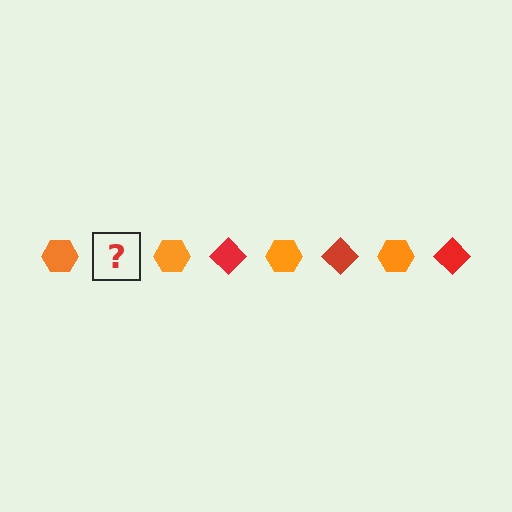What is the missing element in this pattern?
The missing element is a red diamond.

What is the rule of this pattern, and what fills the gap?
The rule is that the pattern alternates between orange hexagon and red diamond. The gap should be filled with a red diamond.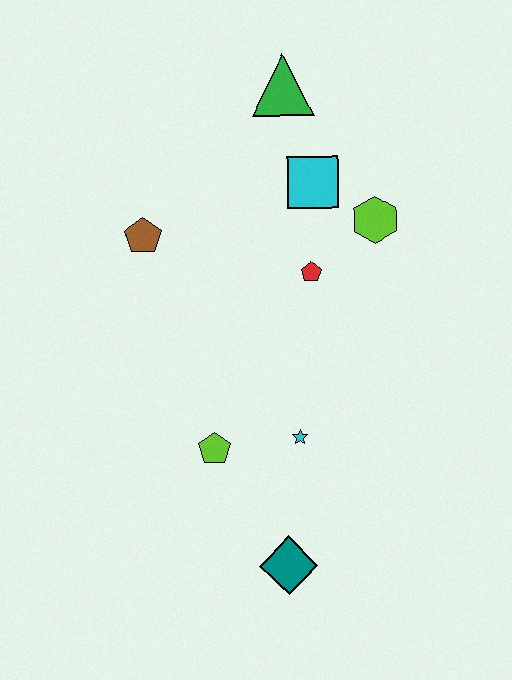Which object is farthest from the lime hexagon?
The teal diamond is farthest from the lime hexagon.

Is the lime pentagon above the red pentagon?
No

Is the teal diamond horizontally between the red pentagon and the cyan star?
No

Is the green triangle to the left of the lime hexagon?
Yes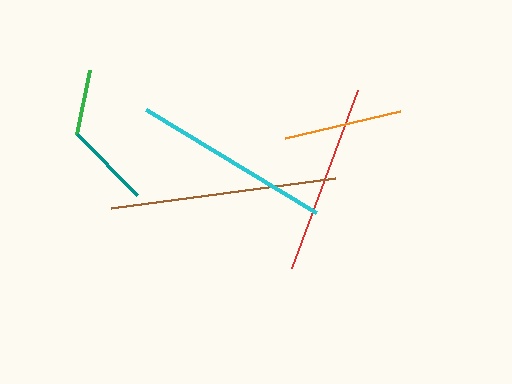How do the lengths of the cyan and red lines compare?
The cyan and red lines are approximately the same length.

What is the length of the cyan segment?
The cyan segment is approximately 199 pixels long.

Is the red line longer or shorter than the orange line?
The red line is longer than the orange line.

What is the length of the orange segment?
The orange segment is approximately 119 pixels long.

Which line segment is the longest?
The brown line is the longest at approximately 226 pixels.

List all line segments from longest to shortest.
From longest to shortest: brown, cyan, red, orange, teal, green.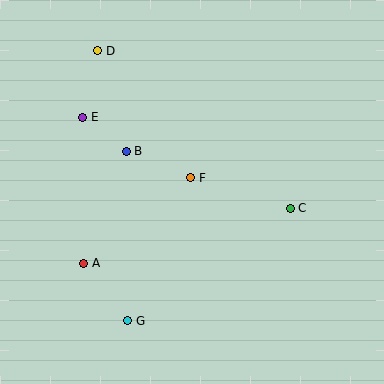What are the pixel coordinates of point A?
Point A is at (84, 263).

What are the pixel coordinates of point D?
Point D is at (98, 51).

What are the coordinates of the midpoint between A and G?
The midpoint between A and G is at (106, 292).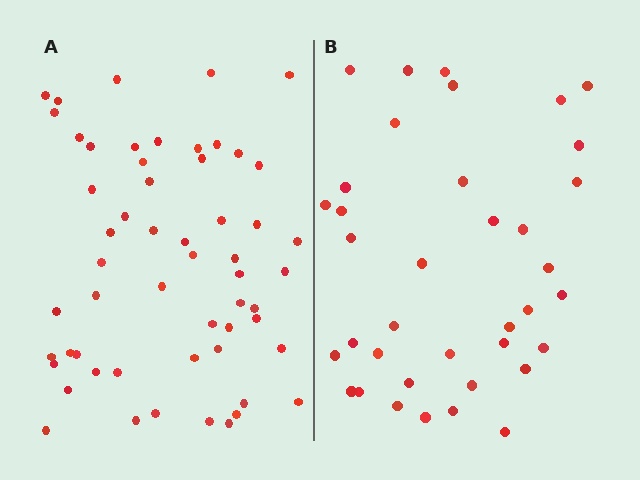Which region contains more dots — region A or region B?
Region A (the left region) has more dots.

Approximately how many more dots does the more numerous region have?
Region A has approximately 20 more dots than region B.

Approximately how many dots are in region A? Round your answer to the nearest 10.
About 60 dots. (The exact count is 56, which rounds to 60.)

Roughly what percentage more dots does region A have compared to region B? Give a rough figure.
About 50% more.